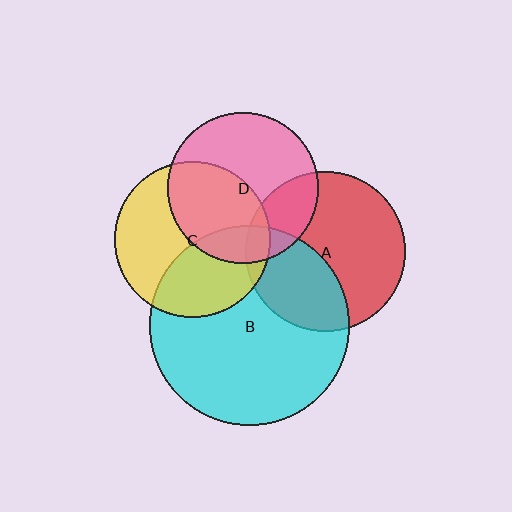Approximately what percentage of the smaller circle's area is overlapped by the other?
Approximately 15%.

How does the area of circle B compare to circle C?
Approximately 1.6 times.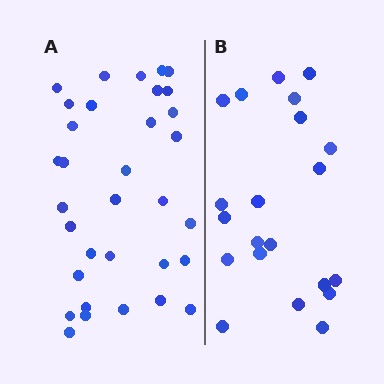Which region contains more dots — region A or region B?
Region A (the left region) has more dots.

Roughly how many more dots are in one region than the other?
Region A has roughly 12 or so more dots than region B.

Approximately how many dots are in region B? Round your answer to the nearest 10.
About 20 dots. (The exact count is 21, which rounds to 20.)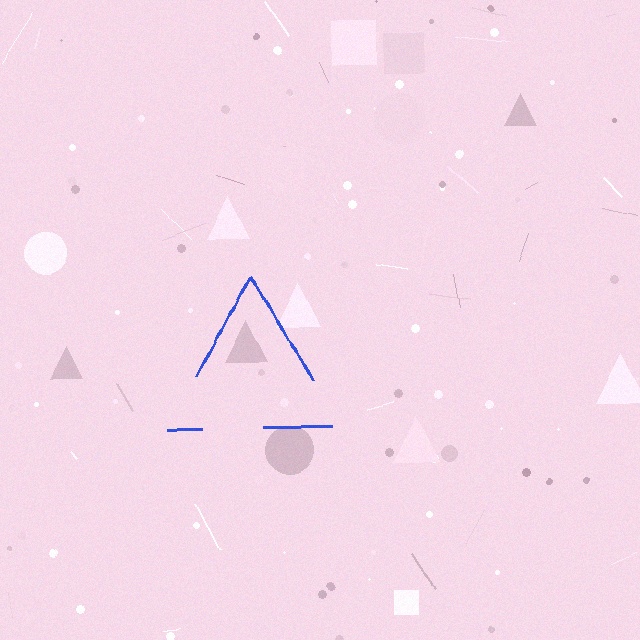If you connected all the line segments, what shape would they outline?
They would outline a triangle.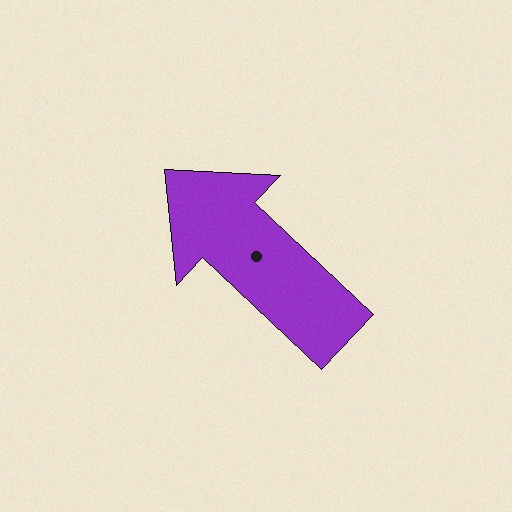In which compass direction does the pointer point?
Northwest.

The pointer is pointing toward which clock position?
Roughly 10 o'clock.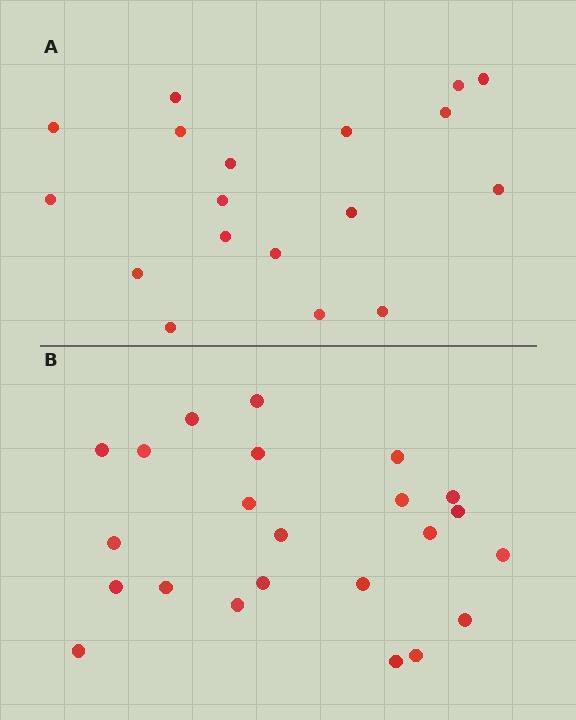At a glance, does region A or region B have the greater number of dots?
Region B (the bottom region) has more dots.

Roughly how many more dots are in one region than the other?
Region B has about 5 more dots than region A.